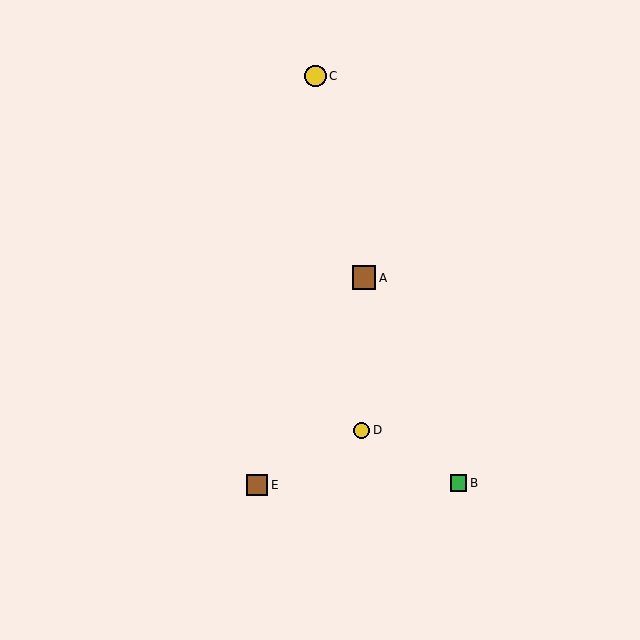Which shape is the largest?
The brown square (labeled A) is the largest.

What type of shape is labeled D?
Shape D is a yellow circle.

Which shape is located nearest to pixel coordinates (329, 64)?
The yellow circle (labeled C) at (316, 76) is nearest to that location.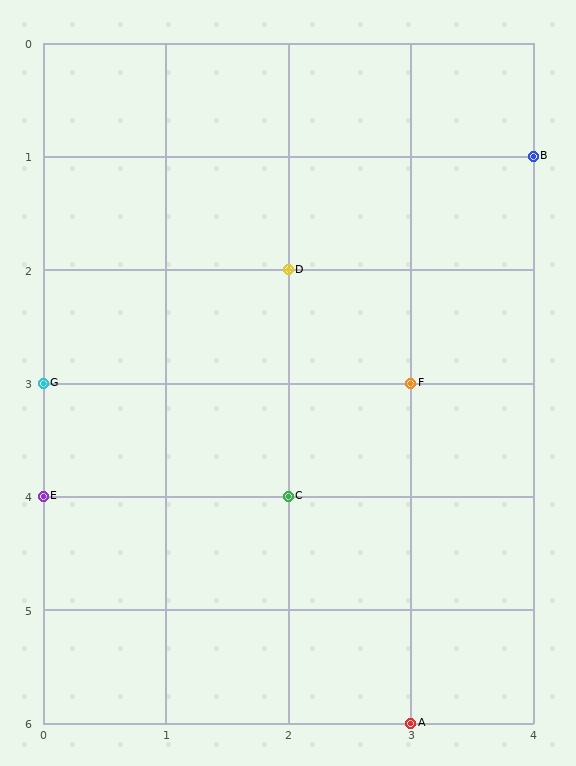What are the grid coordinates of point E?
Point E is at grid coordinates (0, 4).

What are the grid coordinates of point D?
Point D is at grid coordinates (2, 2).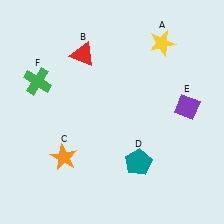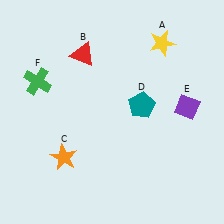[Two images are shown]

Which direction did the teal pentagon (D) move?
The teal pentagon (D) moved up.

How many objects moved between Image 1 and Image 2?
1 object moved between the two images.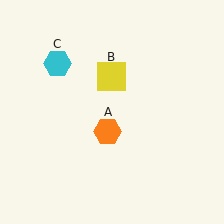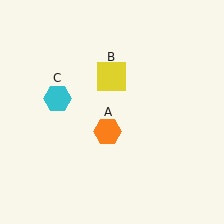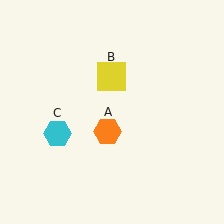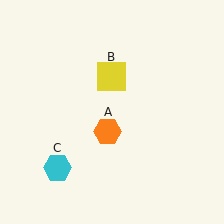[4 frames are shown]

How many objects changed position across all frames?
1 object changed position: cyan hexagon (object C).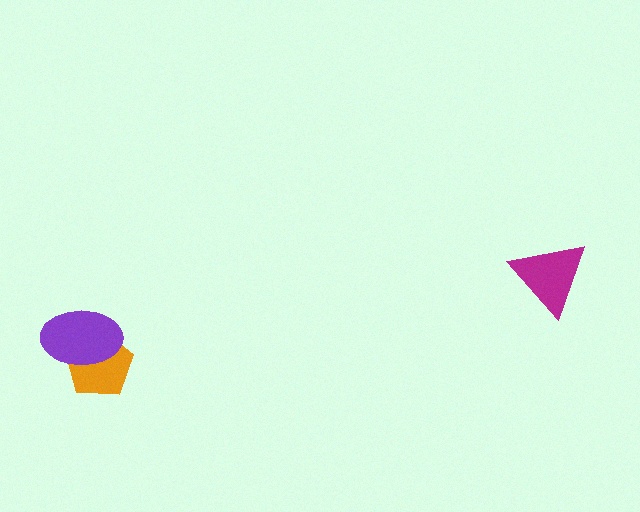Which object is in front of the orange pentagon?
The purple ellipse is in front of the orange pentagon.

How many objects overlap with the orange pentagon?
1 object overlaps with the orange pentagon.